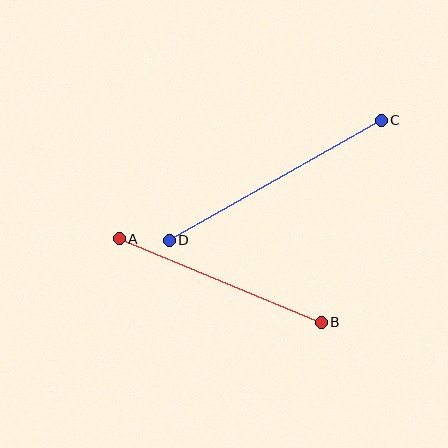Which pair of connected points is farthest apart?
Points C and D are farthest apart.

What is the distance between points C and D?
The distance is approximately 244 pixels.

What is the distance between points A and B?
The distance is approximately 218 pixels.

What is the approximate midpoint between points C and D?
The midpoint is at approximately (275, 180) pixels.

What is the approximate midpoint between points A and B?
The midpoint is at approximately (220, 281) pixels.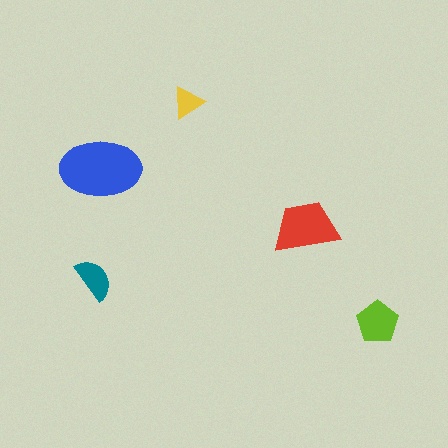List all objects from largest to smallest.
The blue ellipse, the red trapezoid, the lime pentagon, the teal semicircle, the yellow triangle.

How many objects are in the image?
There are 5 objects in the image.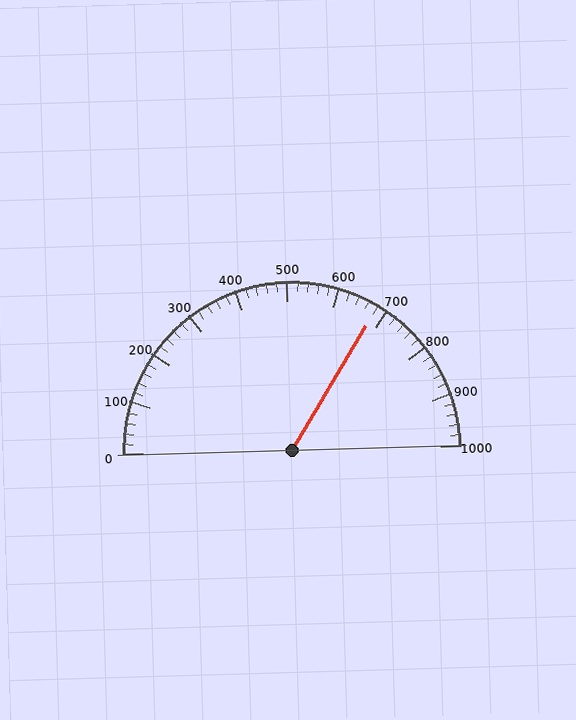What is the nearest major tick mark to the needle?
The nearest major tick mark is 700.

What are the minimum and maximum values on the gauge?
The gauge ranges from 0 to 1000.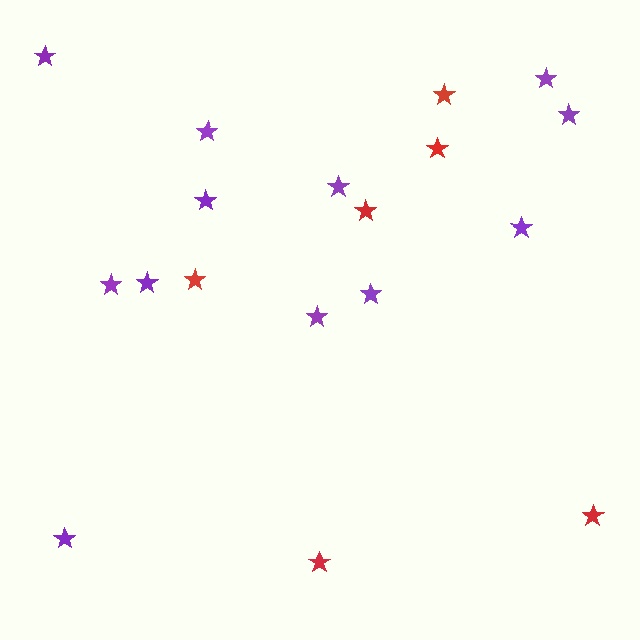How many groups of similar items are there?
There are 2 groups: one group of red stars (6) and one group of purple stars (12).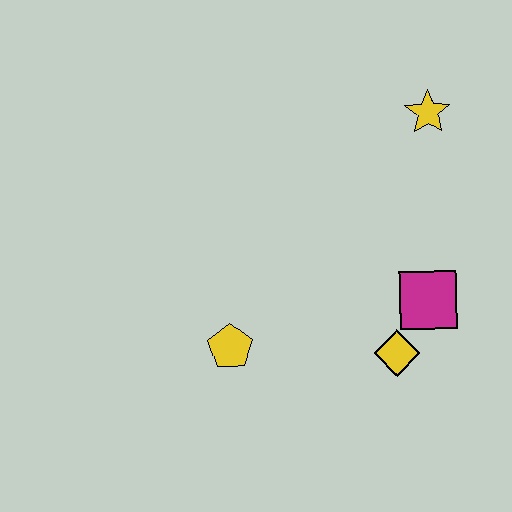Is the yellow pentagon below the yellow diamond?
No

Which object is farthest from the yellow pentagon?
The yellow star is farthest from the yellow pentagon.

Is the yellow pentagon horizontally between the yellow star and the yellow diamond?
No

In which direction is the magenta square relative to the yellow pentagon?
The magenta square is to the right of the yellow pentagon.